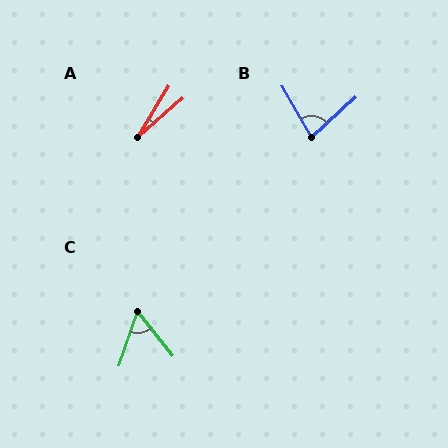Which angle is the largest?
B, at approximately 77 degrees.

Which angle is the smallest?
A, at approximately 17 degrees.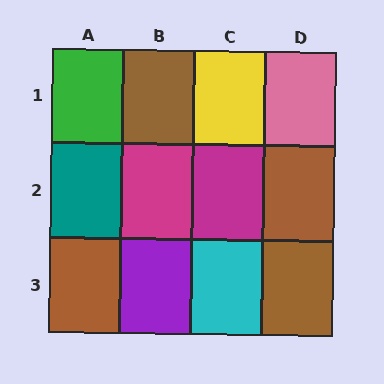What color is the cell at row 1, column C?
Yellow.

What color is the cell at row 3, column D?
Brown.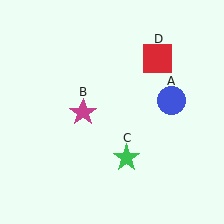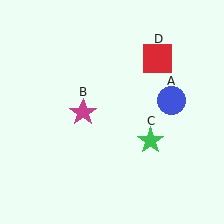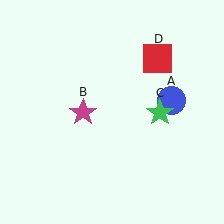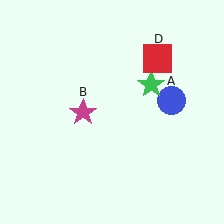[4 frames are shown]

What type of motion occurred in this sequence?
The green star (object C) rotated counterclockwise around the center of the scene.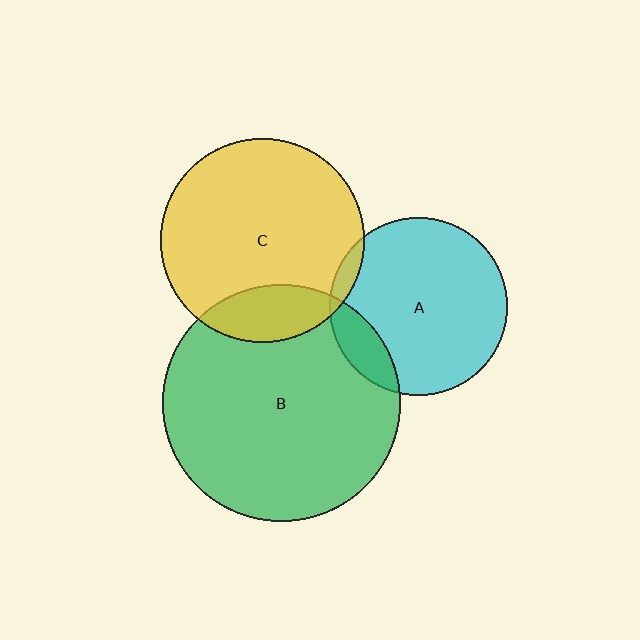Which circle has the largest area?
Circle B (green).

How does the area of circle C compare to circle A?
Approximately 1.3 times.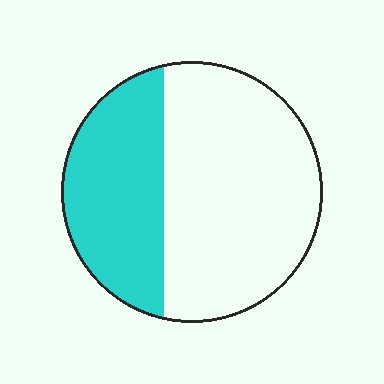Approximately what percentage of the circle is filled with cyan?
Approximately 35%.